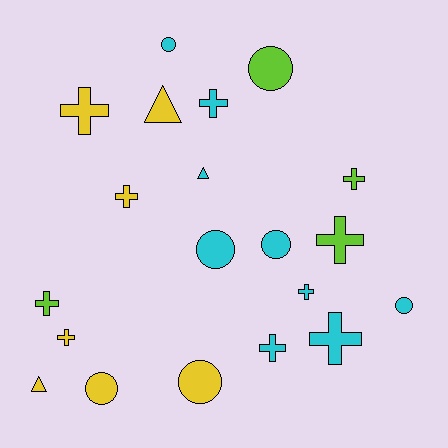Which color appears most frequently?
Cyan, with 9 objects.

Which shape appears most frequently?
Cross, with 10 objects.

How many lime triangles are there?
There are no lime triangles.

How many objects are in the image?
There are 20 objects.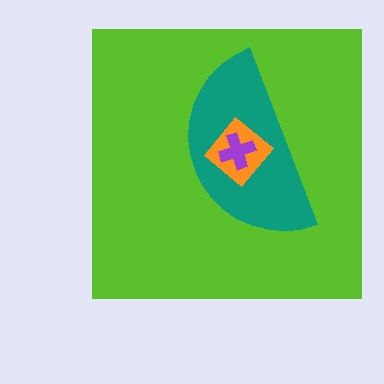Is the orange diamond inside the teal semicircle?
Yes.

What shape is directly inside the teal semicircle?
The orange diamond.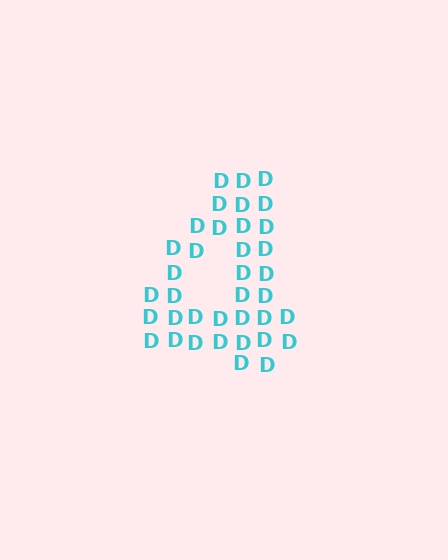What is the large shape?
The large shape is the digit 4.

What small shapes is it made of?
It is made of small letter D's.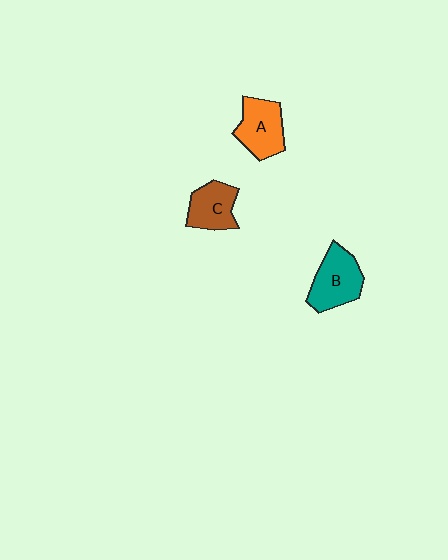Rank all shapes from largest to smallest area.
From largest to smallest: B (teal), A (orange), C (brown).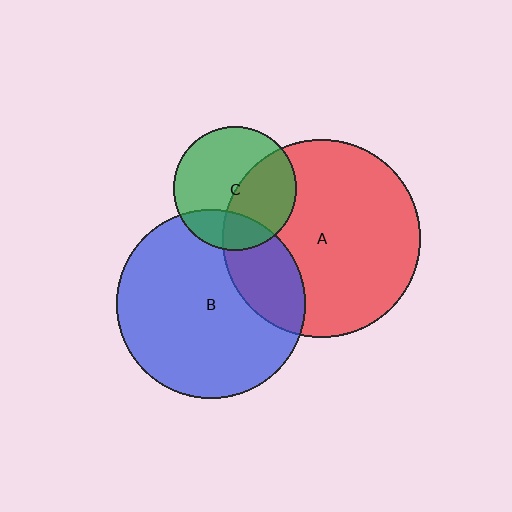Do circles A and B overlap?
Yes.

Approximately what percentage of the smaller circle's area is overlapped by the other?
Approximately 25%.